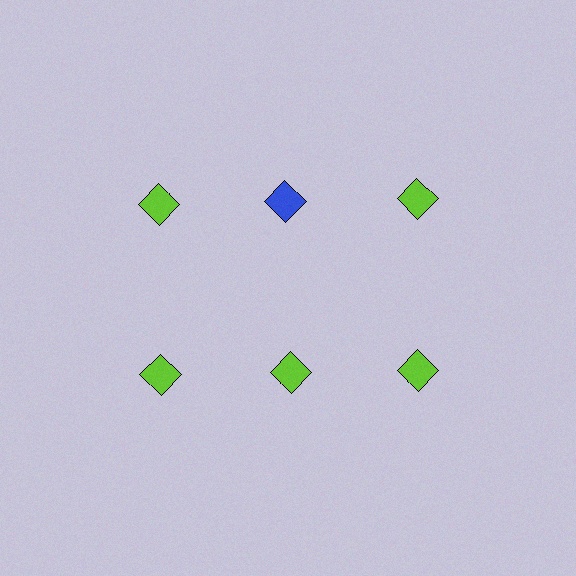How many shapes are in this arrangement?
There are 6 shapes arranged in a grid pattern.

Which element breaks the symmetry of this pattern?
The blue diamond in the top row, second from left column breaks the symmetry. All other shapes are lime diamonds.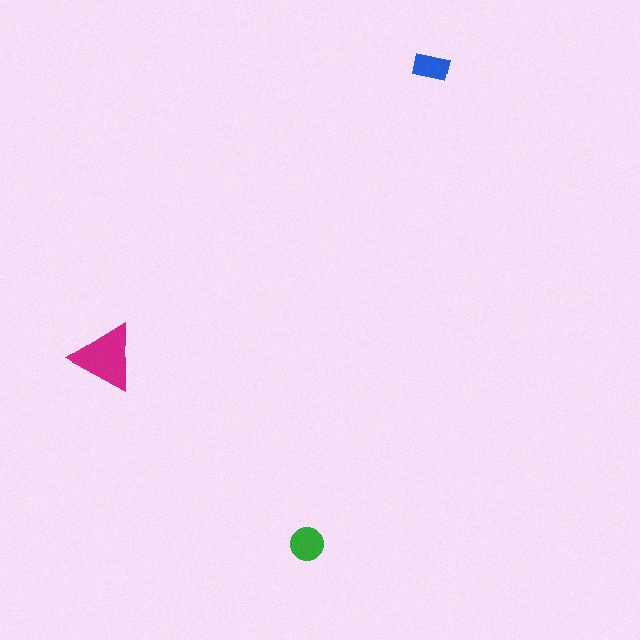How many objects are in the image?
There are 3 objects in the image.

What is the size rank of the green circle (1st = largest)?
2nd.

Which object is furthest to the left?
The magenta triangle is leftmost.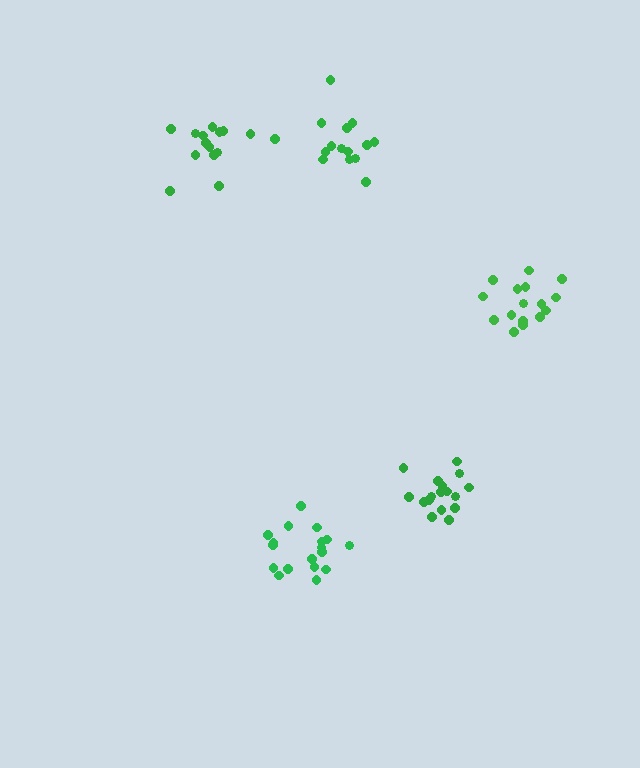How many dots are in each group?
Group 1: 15 dots, Group 2: 18 dots, Group 3: 18 dots, Group 4: 14 dots, Group 5: 16 dots (81 total).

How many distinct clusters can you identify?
There are 5 distinct clusters.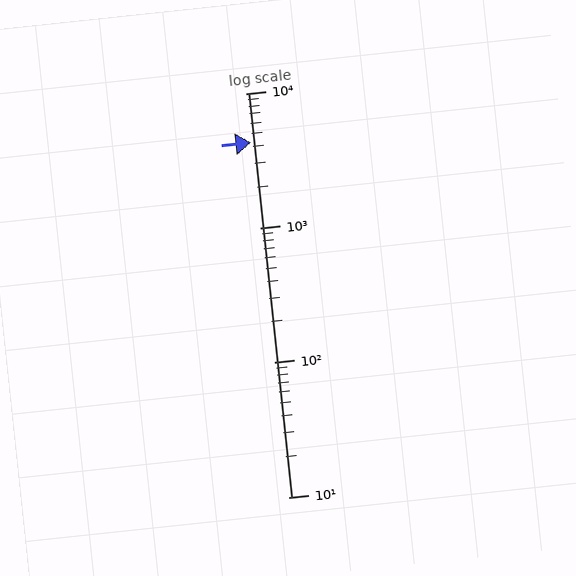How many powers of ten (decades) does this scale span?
The scale spans 3 decades, from 10 to 10000.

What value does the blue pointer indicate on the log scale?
The pointer indicates approximately 4300.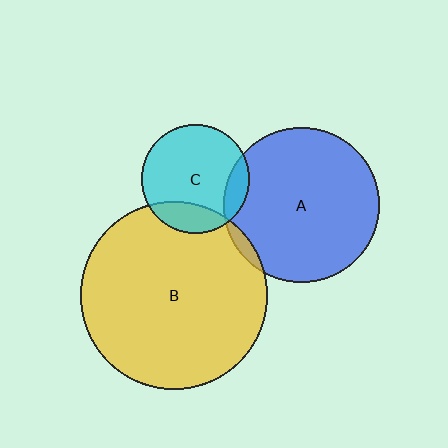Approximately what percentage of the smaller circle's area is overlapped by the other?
Approximately 10%.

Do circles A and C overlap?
Yes.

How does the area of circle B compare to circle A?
Approximately 1.4 times.